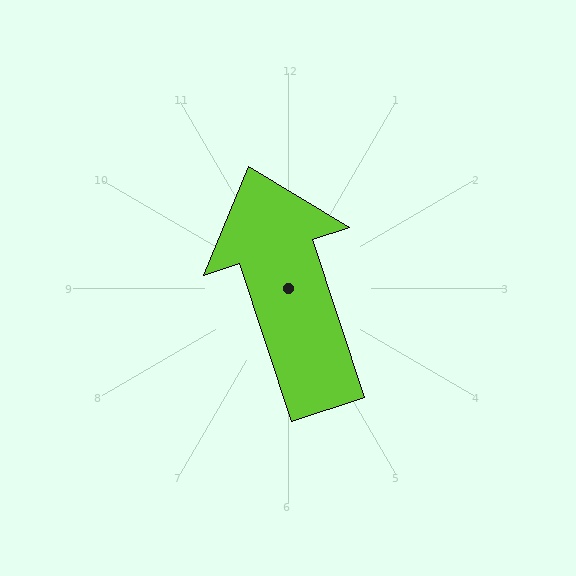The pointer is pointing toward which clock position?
Roughly 11 o'clock.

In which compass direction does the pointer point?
North.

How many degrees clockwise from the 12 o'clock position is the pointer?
Approximately 342 degrees.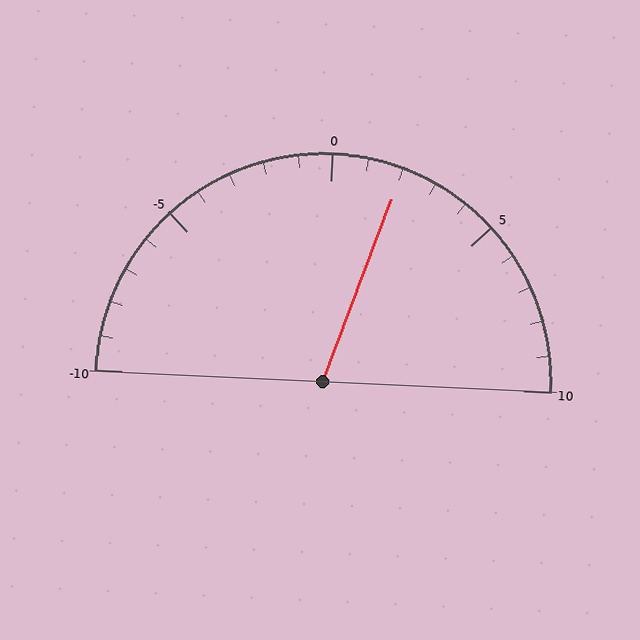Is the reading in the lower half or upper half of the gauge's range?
The reading is in the upper half of the range (-10 to 10).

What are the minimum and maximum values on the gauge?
The gauge ranges from -10 to 10.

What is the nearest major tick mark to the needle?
The nearest major tick mark is 0.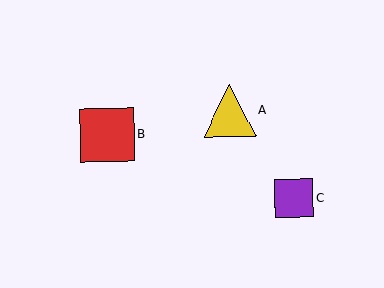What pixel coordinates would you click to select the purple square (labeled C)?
Click at (294, 198) to select the purple square C.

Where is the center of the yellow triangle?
The center of the yellow triangle is at (230, 111).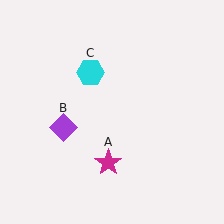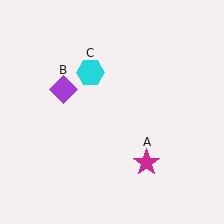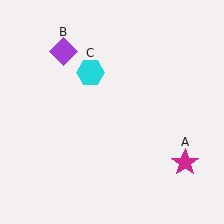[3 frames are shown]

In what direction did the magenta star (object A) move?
The magenta star (object A) moved right.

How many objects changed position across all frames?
2 objects changed position: magenta star (object A), purple diamond (object B).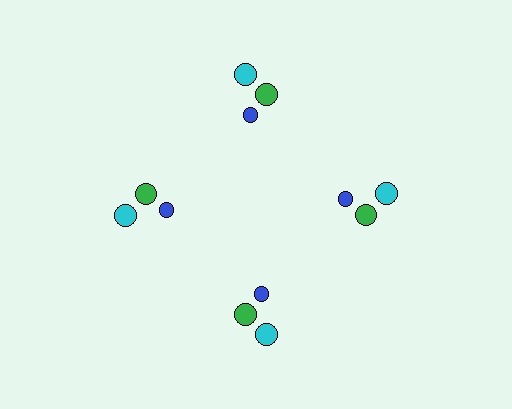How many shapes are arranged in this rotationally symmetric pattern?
There are 12 shapes, arranged in 4 groups of 3.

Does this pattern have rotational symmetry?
Yes, this pattern has 4-fold rotational symmetry. It looks the same after rotating 90 degrees around the center.